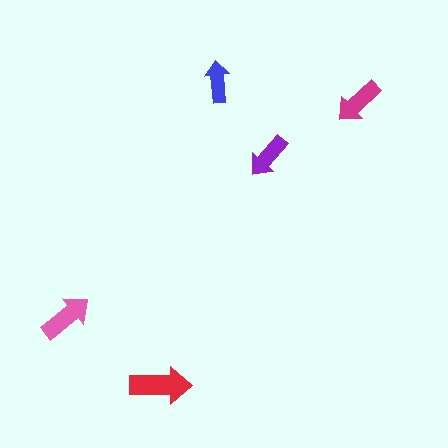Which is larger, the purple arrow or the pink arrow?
The pink one.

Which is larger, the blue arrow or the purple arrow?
The purple one.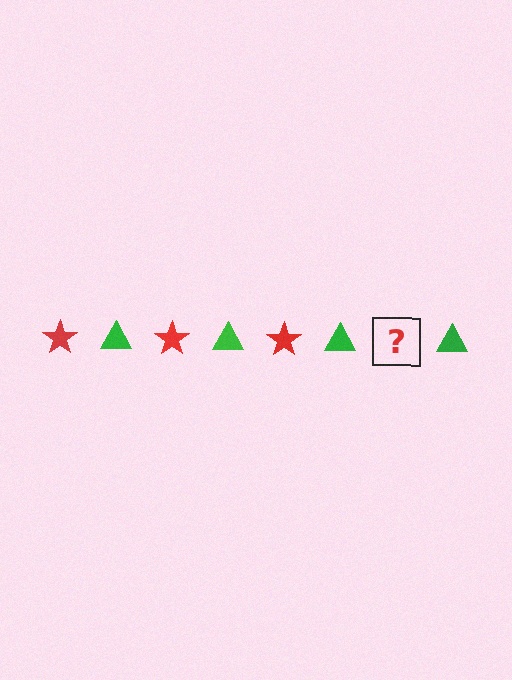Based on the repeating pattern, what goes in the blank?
The blank should be a red star.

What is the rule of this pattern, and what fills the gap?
The rule is that the pattern alternates between red star and green triangle. The gap should be filled with a red star.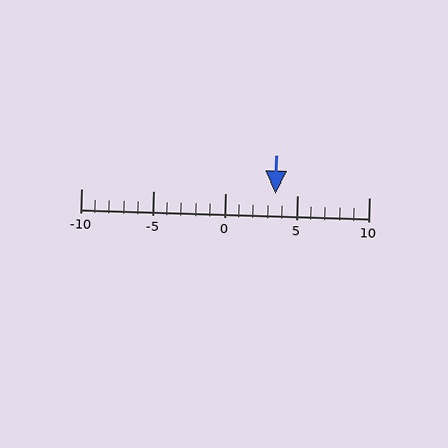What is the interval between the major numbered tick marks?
The major tick marks are spaced 5 units apart.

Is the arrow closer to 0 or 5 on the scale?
The arrow is closer to 5.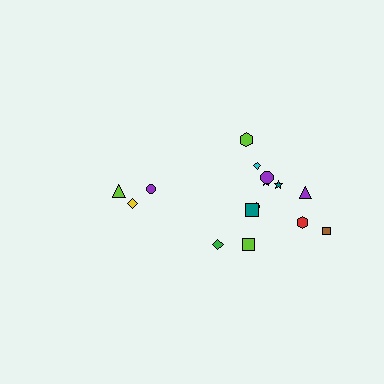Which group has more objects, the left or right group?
The right group.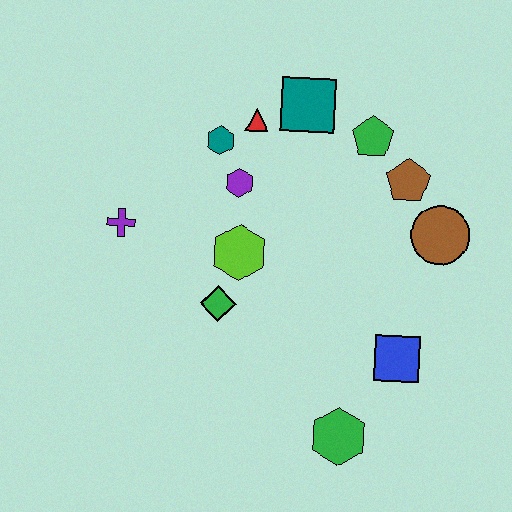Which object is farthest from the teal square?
The green hexagon is farthest from the teal square.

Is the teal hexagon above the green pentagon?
No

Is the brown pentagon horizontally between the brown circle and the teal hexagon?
Yes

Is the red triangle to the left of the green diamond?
No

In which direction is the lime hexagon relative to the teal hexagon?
The lime hexagon is below the teal hexagon.